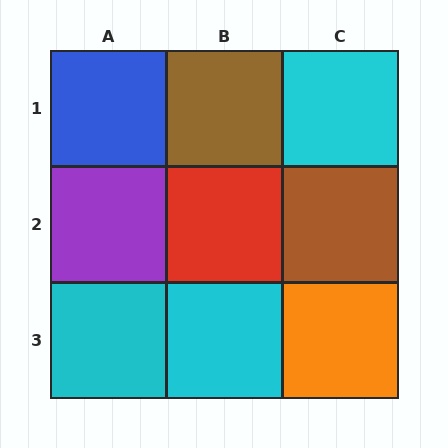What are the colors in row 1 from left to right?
Blue, brown, cyan.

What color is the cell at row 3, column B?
Cyan.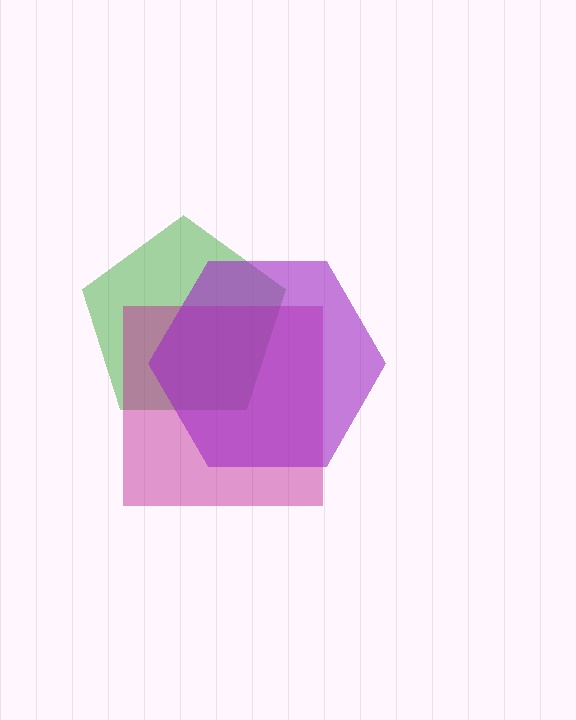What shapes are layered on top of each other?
The layered shapes are: a green pentagon, a magenta square, a purple hexagon.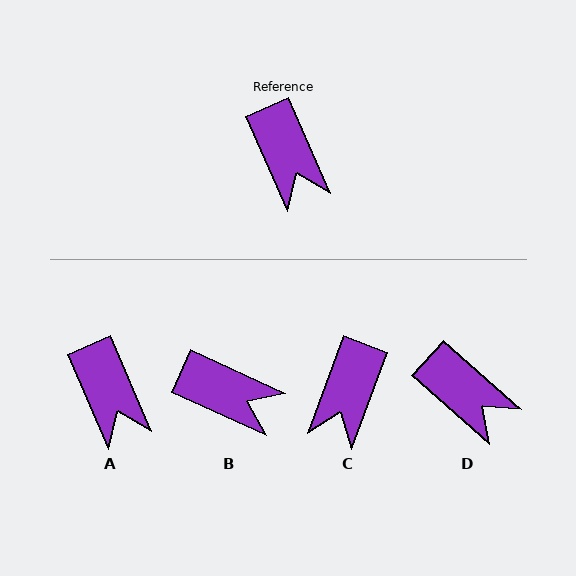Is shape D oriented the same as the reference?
No, it is off by about 25 degrees.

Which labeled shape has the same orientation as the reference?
A.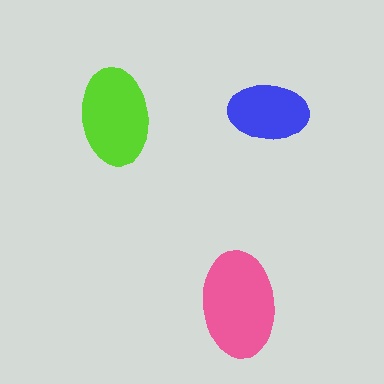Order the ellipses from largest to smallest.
the pink one, the lime one, the blue one.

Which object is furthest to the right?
The blue ellipse is rightmost.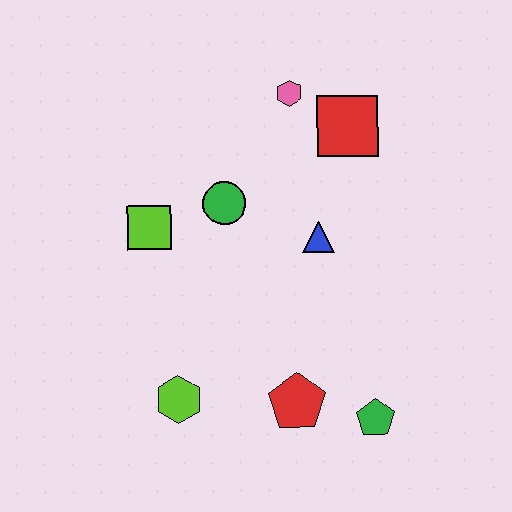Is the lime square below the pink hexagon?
Yes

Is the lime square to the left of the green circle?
Yes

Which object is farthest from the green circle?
The green pentagon is farthest from the green circle.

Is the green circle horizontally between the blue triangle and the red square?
No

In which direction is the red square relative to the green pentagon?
The red square is above the green pentagon.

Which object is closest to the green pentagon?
The red pentagon is closest to the green pentagon.